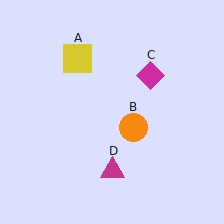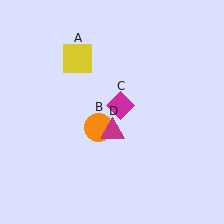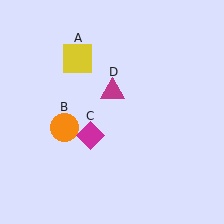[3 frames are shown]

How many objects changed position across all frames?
3 objects changed position: orange circle (object B), magenta diamond (object C), magenta triangle (object D).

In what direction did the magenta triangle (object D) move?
The magenta triangle (object D) moved up.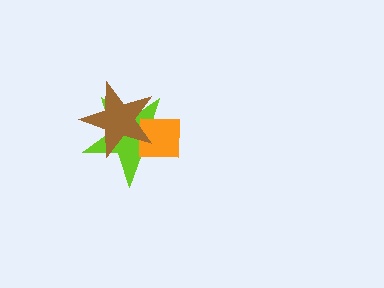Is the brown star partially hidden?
No, no other shape covers it.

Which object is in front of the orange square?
The brown star is in front of the orange square.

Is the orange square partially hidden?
Yes, it is partially covered by another shape.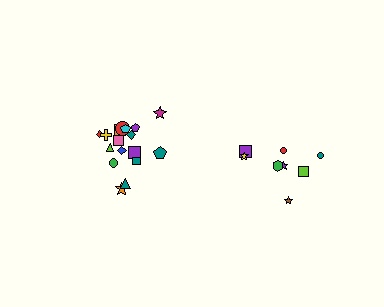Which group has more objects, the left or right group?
The left group.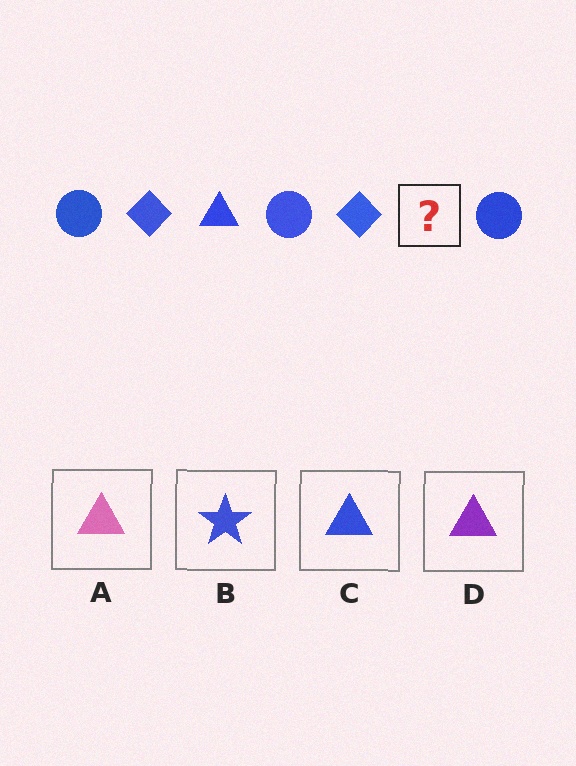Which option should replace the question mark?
Option C.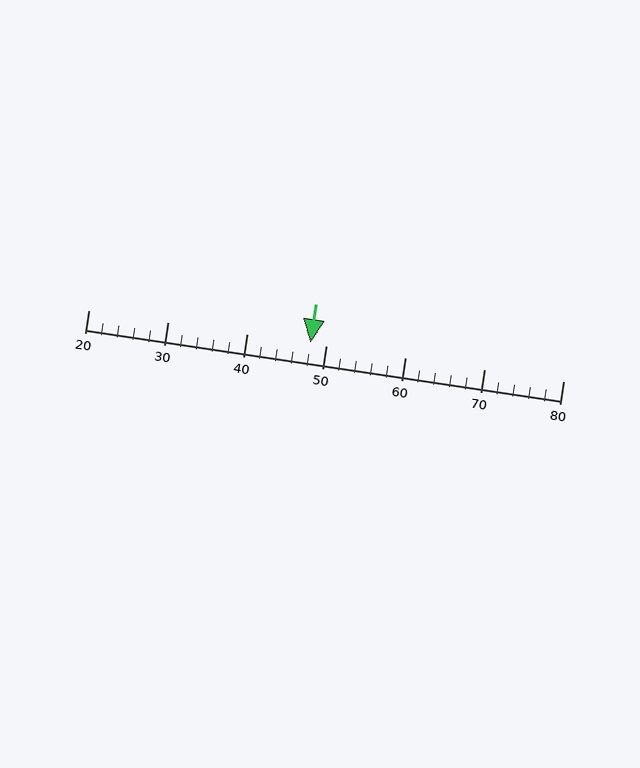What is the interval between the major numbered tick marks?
The major tick marks are spaced 10 units apart.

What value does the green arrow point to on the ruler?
The green arrow points to approximately 48.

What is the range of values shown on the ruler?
The ruler shows values from 20 to 80.